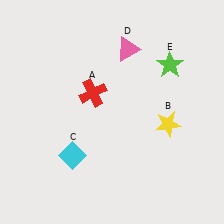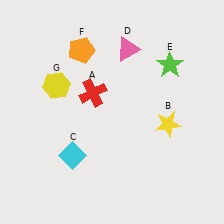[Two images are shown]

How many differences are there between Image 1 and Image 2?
There are 2 differences between the two images.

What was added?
An orange pentagon (F), a yellow hexagon (G) were added in Image 2.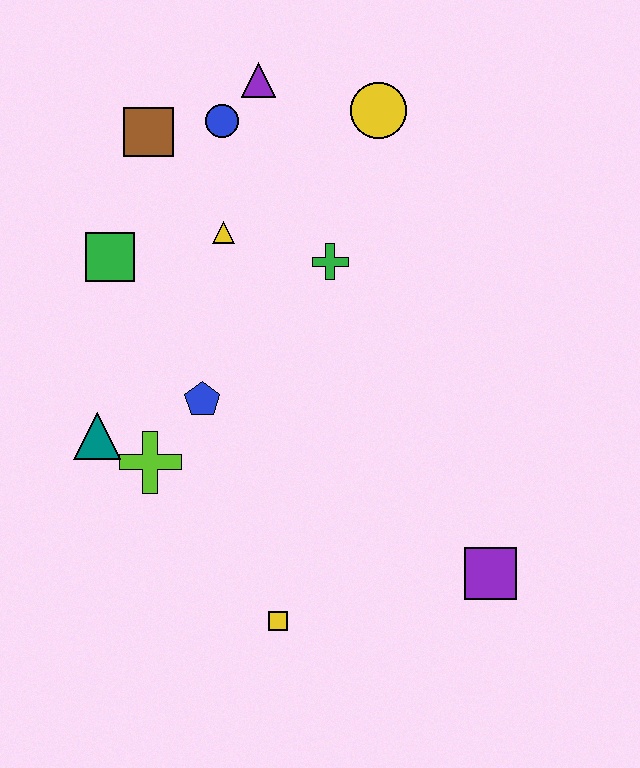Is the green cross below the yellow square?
No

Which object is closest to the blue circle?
The purple triangle is closest to the blue circle.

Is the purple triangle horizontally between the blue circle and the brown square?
No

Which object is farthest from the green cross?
The yellow square is farthest from the green cross.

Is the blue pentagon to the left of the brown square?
No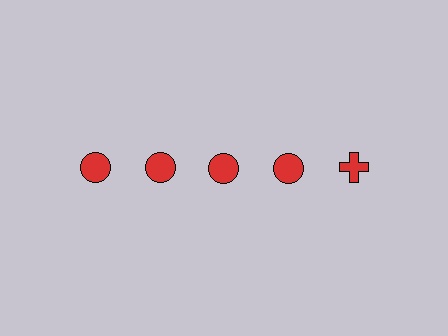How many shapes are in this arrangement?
There are 5 shapes arranged in a grid pattern.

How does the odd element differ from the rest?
It has a different shape: cross instead of circle.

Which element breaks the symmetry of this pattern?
The red cross in the top row, rightmost column breaks the symmetry. All other shapes are red circles.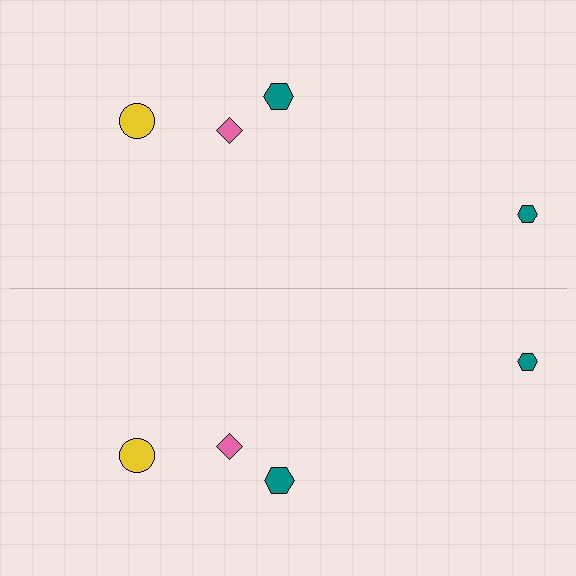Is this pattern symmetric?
Yes, this pattern has bilateral (reflection) symmetry.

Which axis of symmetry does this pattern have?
The pattern has a horizontal axis of symmetry running through the center of the image.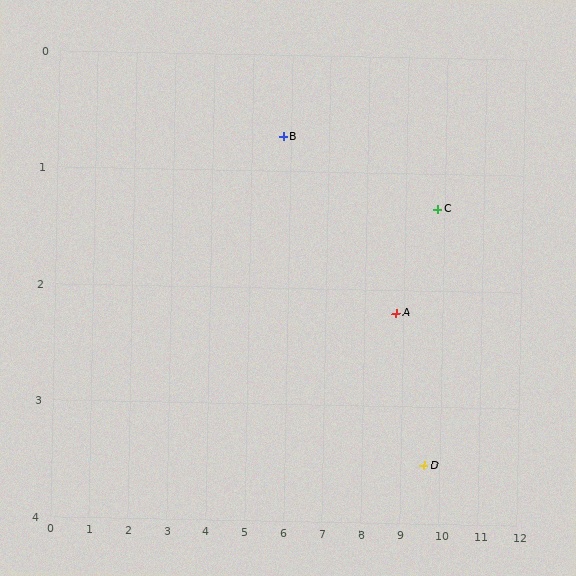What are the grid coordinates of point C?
Point C is at approximately (9.8, 1.3).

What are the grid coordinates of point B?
Point B is at approximately (5.8, 0.7).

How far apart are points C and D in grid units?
Points C and D are about 2.2 grid units apart.